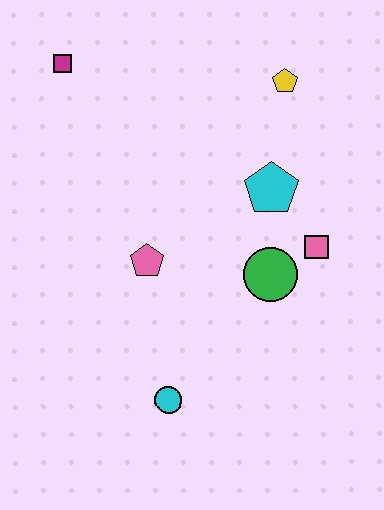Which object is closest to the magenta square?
The pink pentagon is closest to the magenta square.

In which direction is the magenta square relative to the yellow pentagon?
The magenta square is to the left of the yellow pentagon.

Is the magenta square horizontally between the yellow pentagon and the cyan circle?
No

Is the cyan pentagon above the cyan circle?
Yes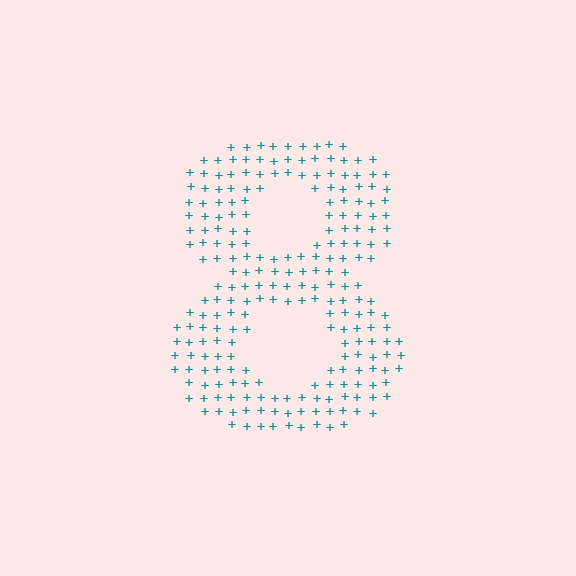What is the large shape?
The large shape is the digit 8.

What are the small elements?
The small elements are plus signs.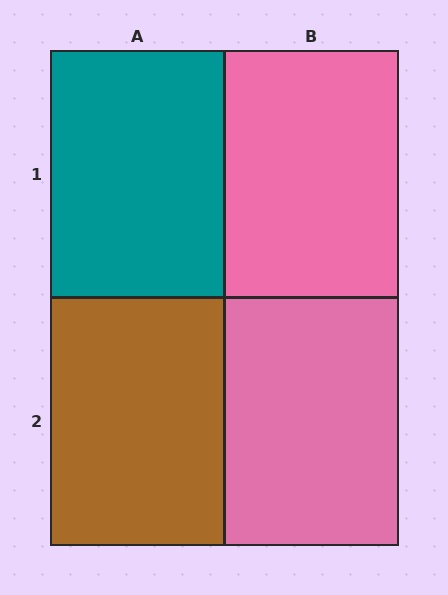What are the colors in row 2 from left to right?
Brown, pink.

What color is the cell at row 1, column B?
Pink.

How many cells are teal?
1 cell is teal.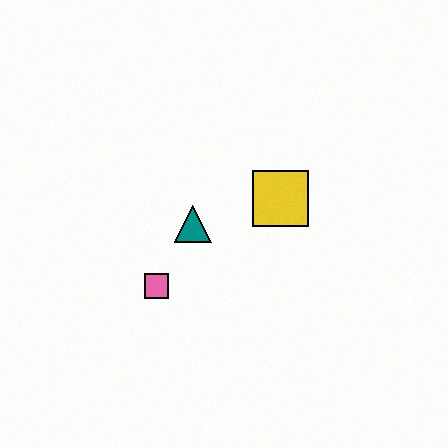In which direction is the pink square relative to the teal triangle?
The pink square is below the teal triangle.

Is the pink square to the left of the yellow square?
Yes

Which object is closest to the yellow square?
The teal triangle is closest to the yellow square.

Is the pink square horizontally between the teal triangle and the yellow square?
No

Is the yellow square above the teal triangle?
Yes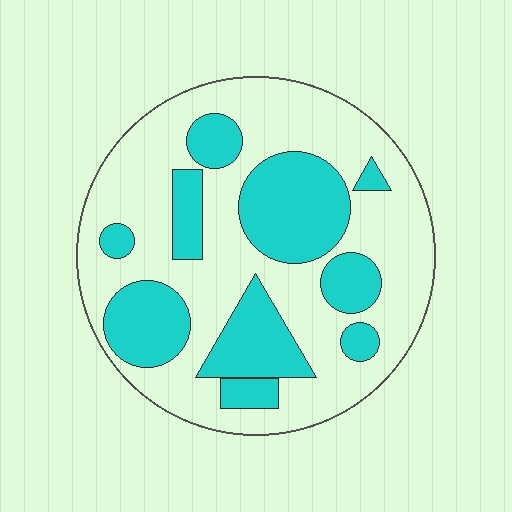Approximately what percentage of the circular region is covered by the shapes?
Approximately 35%.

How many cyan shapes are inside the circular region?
10.